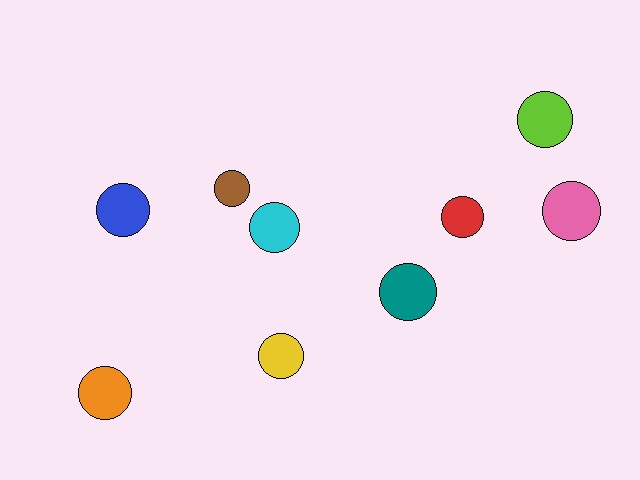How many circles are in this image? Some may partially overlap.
There are 9 circles.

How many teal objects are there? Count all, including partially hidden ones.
There is 1 teal object.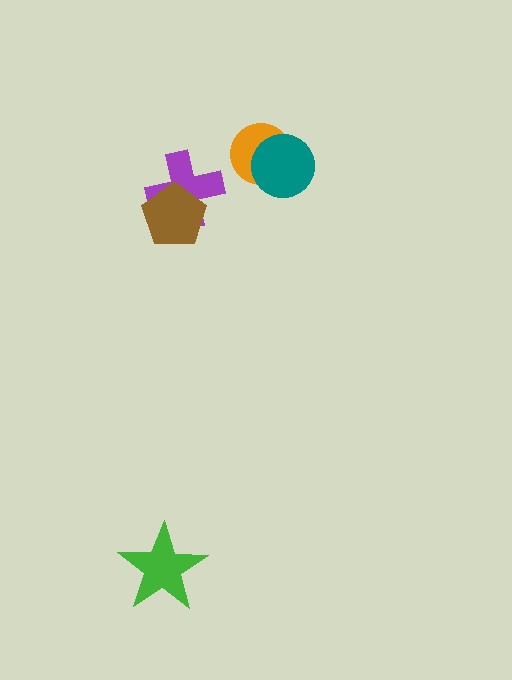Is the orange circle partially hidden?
Yes, it is partially covered by another shape.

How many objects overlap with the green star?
0 objects overlap with the green star.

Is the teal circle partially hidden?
No, no other shape covers it.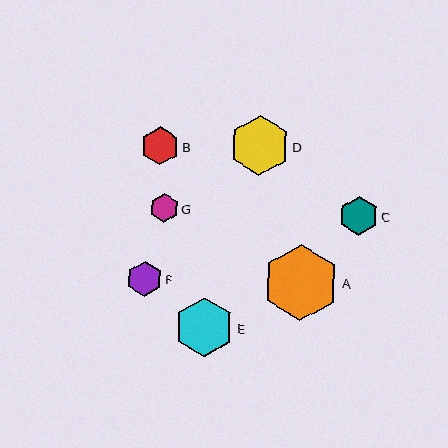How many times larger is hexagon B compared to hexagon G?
Hexagon B is approximately 1.3 times the size of hexagon G.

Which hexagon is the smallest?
Hexagon G is the smallest with a size of approximately 29 pixels.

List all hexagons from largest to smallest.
From largest to smallest: A, D, E, C, B, F, G.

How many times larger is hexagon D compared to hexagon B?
Hexagon D is approximately 1.6 times the size of hexagon B.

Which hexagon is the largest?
Hexagon A is the largest with a size of approximately 76 pixels.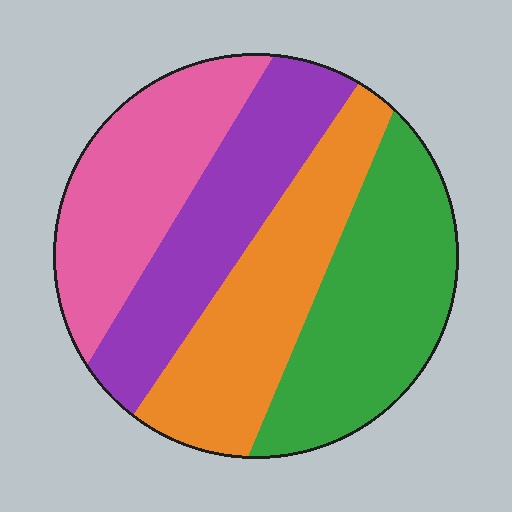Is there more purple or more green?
Green.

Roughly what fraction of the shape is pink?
Pink takes up between a sixth and a third of the shape.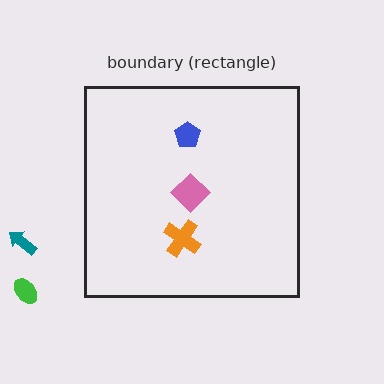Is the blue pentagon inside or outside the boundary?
Inside.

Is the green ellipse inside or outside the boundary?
Outside.